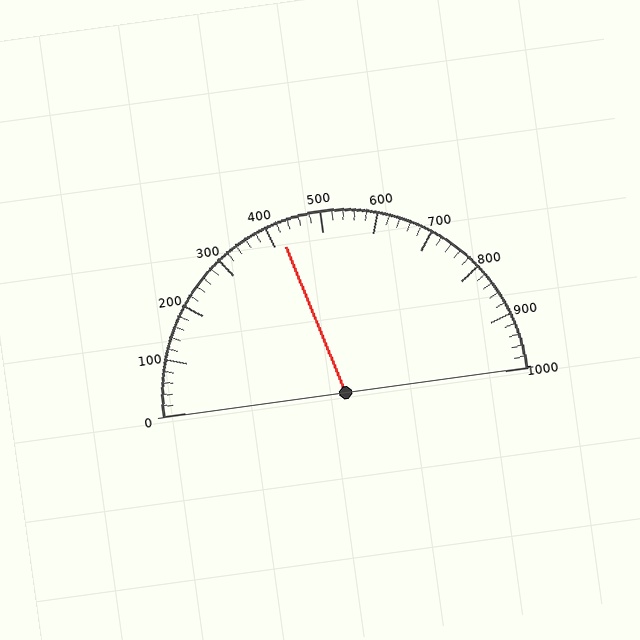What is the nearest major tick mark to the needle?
The nearest major tick mark is 400.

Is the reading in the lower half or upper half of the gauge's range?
The reading is in the lower half of the range (0 to 1000).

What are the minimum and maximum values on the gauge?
The gauge ranges from 0 to 1000.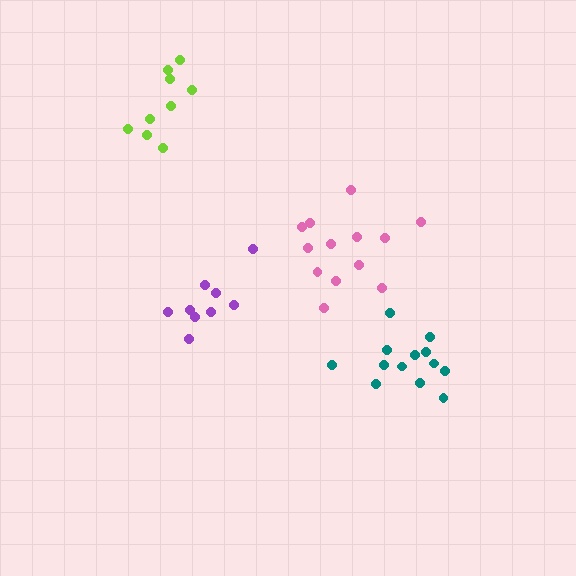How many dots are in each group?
Group 1: 13 dots, Group 2: 9 dots, Group 3: 9 dots, Group 4: 13 dots (44 total).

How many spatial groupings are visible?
There are 4 spatial groupings.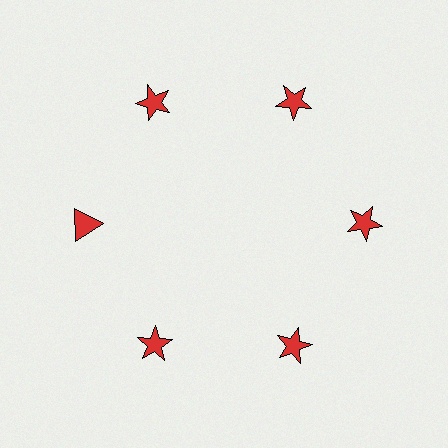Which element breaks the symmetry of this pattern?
The red triangle at roughly the 9 o'clock position breaks the symmetry. All other shapes are red stars.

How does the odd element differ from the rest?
It has a different shape: triangle instead of star.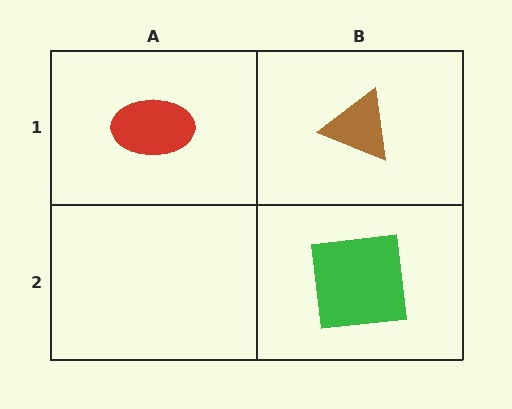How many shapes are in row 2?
1 shape.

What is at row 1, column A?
A red ellipse.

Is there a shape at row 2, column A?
No, that cell is empty.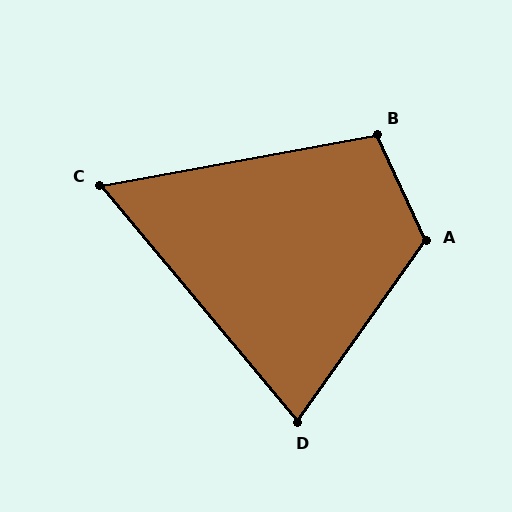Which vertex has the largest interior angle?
A, at approximately 119 degrees.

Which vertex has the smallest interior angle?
C, at approximately 61 degrees.